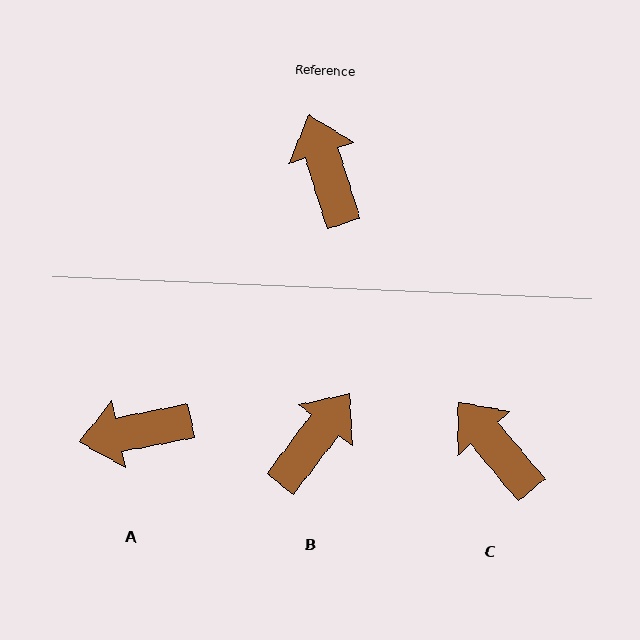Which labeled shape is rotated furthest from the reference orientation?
A, about 83 degrees away.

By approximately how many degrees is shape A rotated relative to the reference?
Approximately 83 degrees counter-clockwise.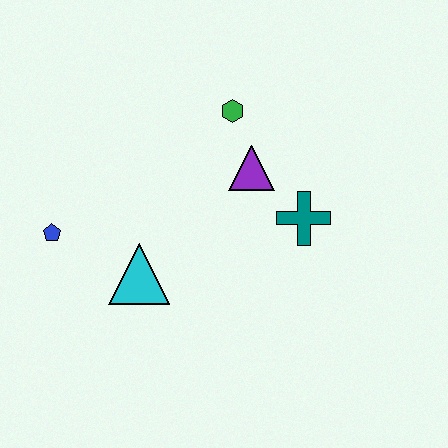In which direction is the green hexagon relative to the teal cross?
The green hexagon is above the teal cross.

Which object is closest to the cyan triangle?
The blue pentagon is closest to the cyan triangle.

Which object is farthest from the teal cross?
The blue pentagon is farthest from the teal cross.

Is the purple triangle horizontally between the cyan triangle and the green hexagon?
No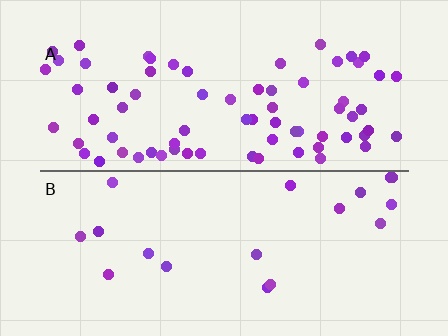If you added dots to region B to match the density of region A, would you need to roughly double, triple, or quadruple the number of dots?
Approximately quadruple.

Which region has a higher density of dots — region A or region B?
A (the top).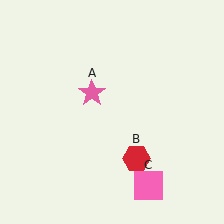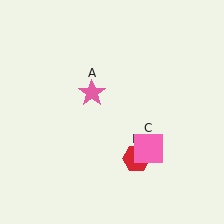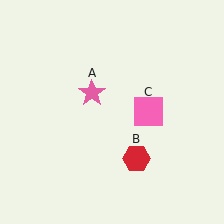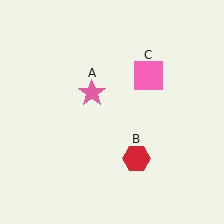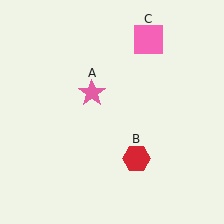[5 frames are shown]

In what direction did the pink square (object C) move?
The pink square (object C) moved up.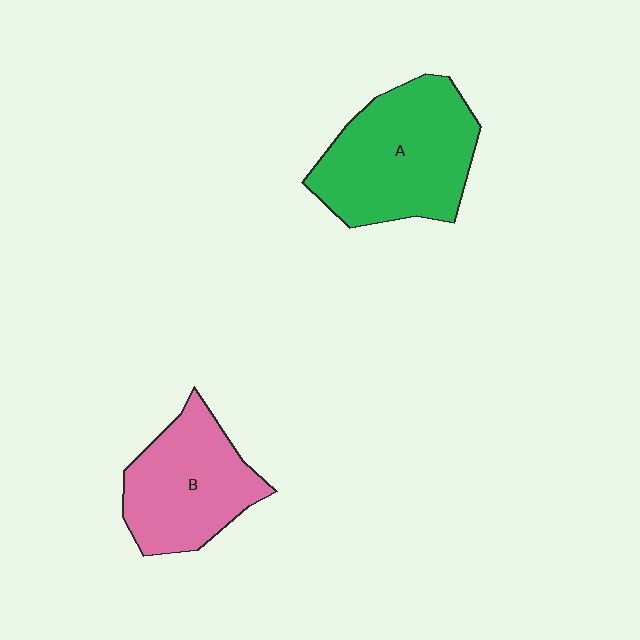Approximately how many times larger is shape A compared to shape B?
Approximately 1.3 times.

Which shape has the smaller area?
Shape B (pink).